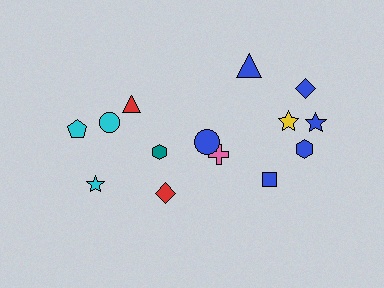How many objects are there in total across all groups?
There are 14 objects.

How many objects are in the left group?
There are 6 objects.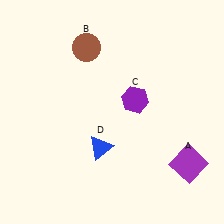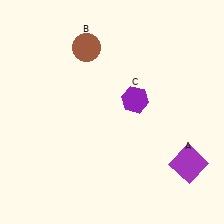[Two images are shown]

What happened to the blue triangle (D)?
The blue triangle (D) was removed in Image 2. It was in the bottom-left area of Image 1.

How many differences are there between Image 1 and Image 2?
There is 1 difference between the two images.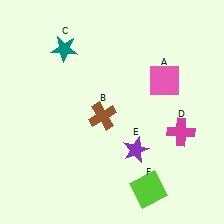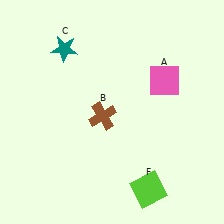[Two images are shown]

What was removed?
The purple star (E), the magenta cross (D) were removed in Image 2.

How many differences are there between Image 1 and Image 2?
There are 2 differences between the two images.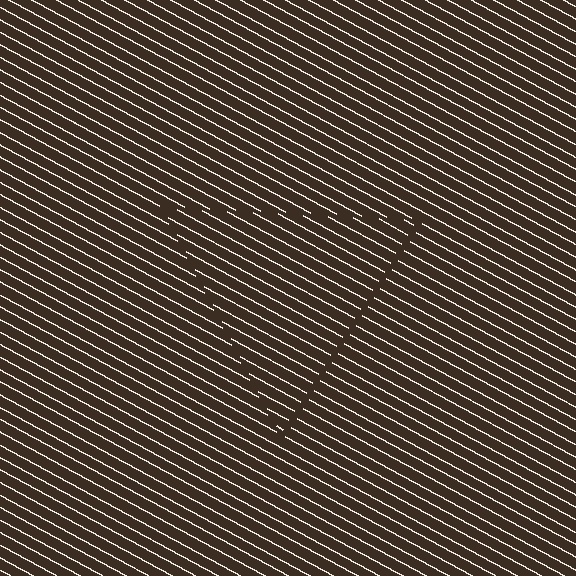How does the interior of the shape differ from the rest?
The interior of the shape contains the same grating, shifted by half a period — the contour is defined by the phase discontinuity where line-ends from the inner and outer gratings abut.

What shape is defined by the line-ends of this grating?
An illusory triangle. The interior of the shape contains the same grating, shifted by half a period — the contour is defined by the phase discontinuity where line-ends from the inner and outer gratings abut.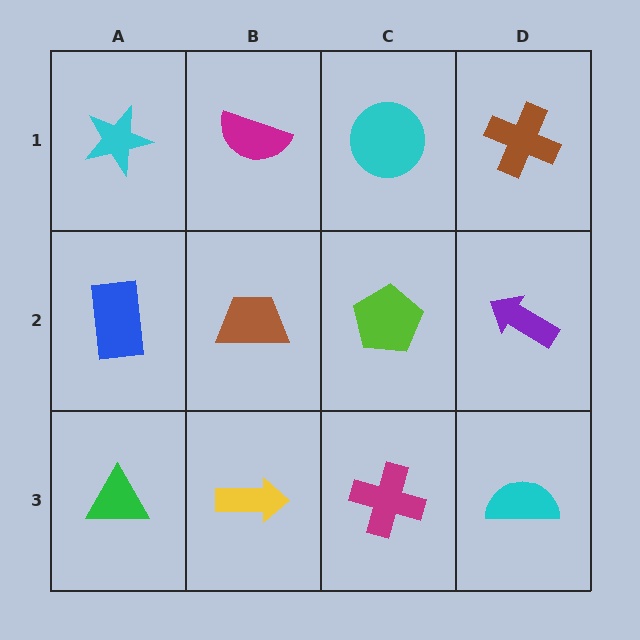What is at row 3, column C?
A magenta cross.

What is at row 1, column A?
A cyan star.